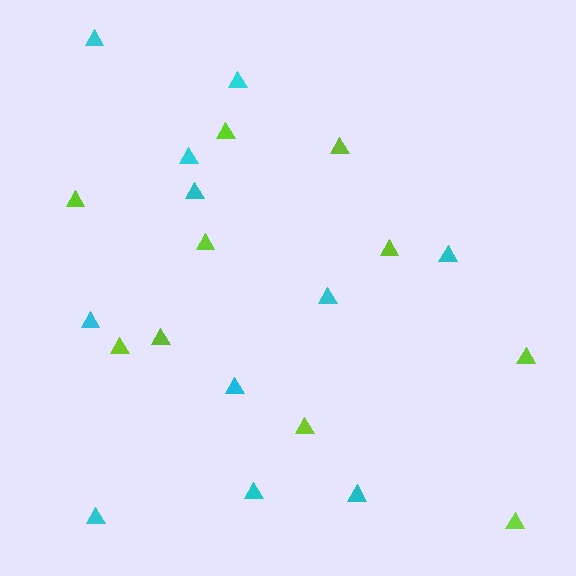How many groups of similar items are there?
There are 2 groups: one group of cyan triangles (11) and one group of lime triangles (10).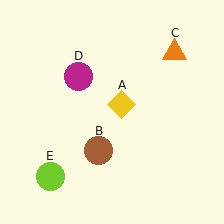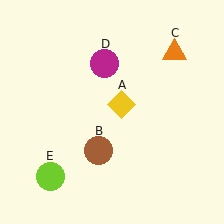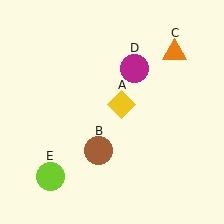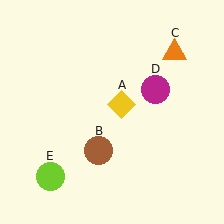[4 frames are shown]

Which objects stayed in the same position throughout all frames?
Yellow diamond (object A) and brown circle (object B) and orange triangle (object C) and lime circle (object E) remained stationary.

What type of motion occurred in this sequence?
The magenta circle (object D) rotated clockwise around the center of the scene.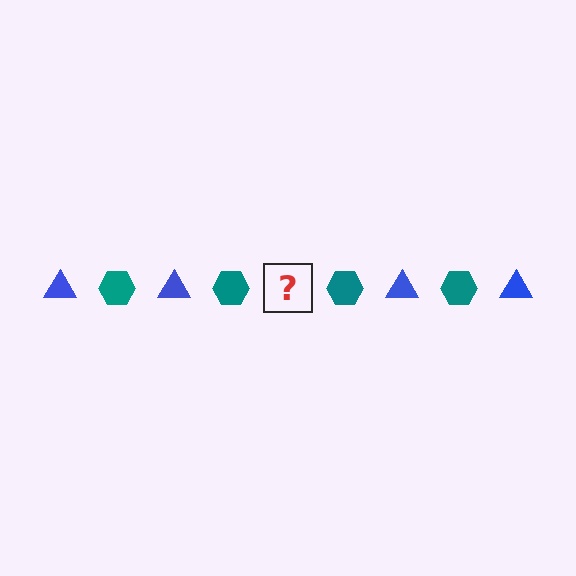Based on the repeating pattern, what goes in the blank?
The blank should be a blue triangle.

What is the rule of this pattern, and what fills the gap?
The rule is that the pattern alternates between blue triangle and teal hexagon. The gap should be filled with a blue triangle.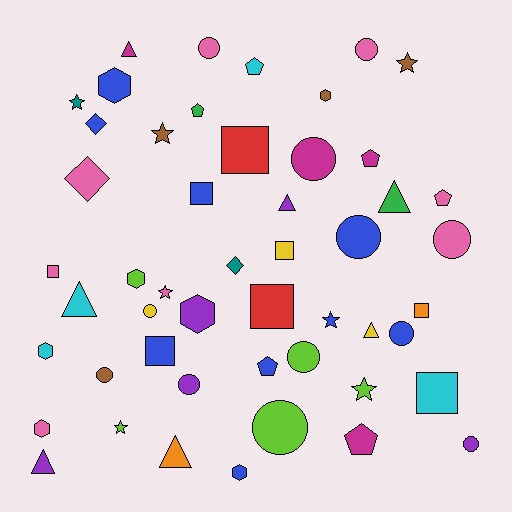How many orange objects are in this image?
There are 2 orange objects.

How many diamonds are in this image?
There are 3 diamonds.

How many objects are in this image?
There are 50 objects.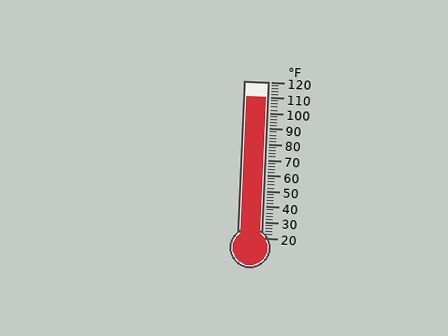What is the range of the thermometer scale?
The thermometer scale ranges from 20°F to 120°F.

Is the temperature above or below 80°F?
The temperature is above 80°F.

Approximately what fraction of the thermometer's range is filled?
The thermometer is filled to approximately 90% of its range.